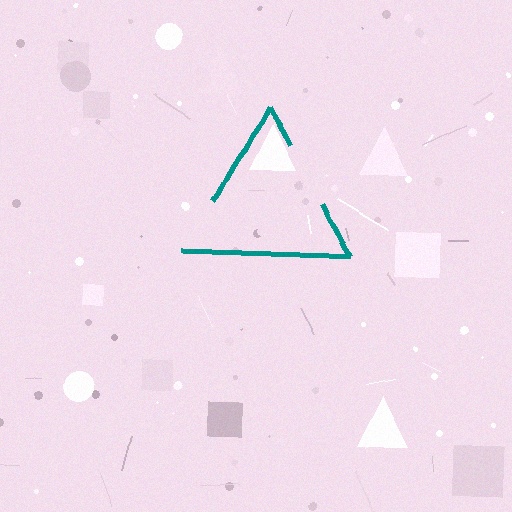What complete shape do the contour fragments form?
The contour fragments form a triangle.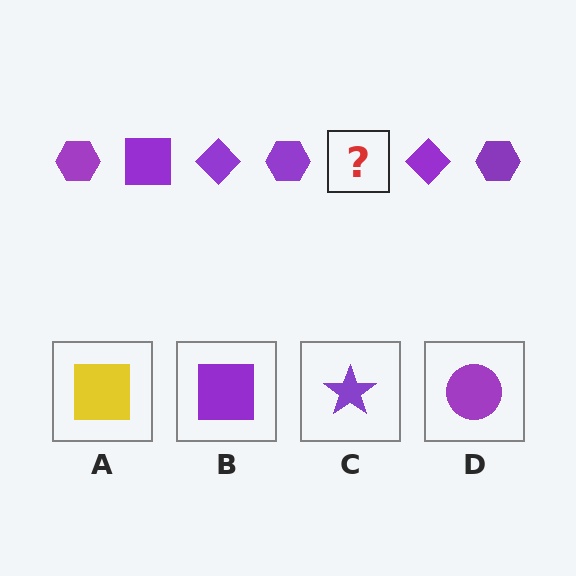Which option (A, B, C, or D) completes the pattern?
B.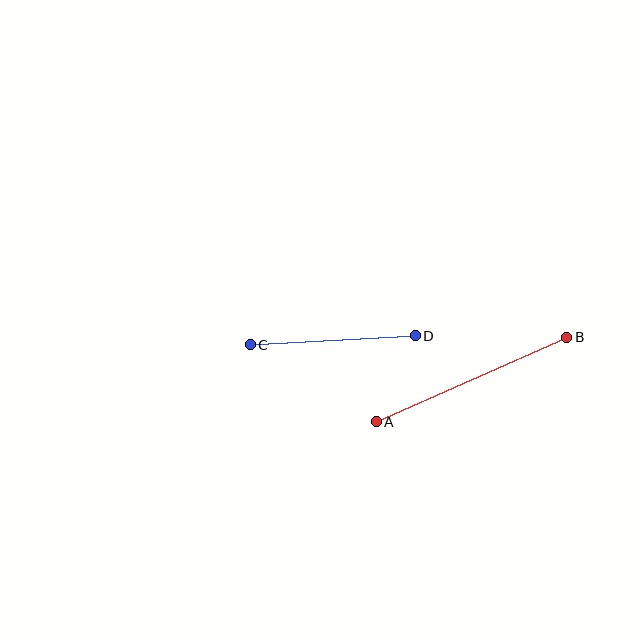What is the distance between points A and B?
The distance is approximately 208 pixels.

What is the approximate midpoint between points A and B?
The midpoint is at approximately (472, 379) pixels.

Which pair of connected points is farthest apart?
Points A and B are farthest apart.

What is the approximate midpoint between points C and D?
The midpoint is at approximately (333, 340) pixels.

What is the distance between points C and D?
The distance is approximately 165 pixels.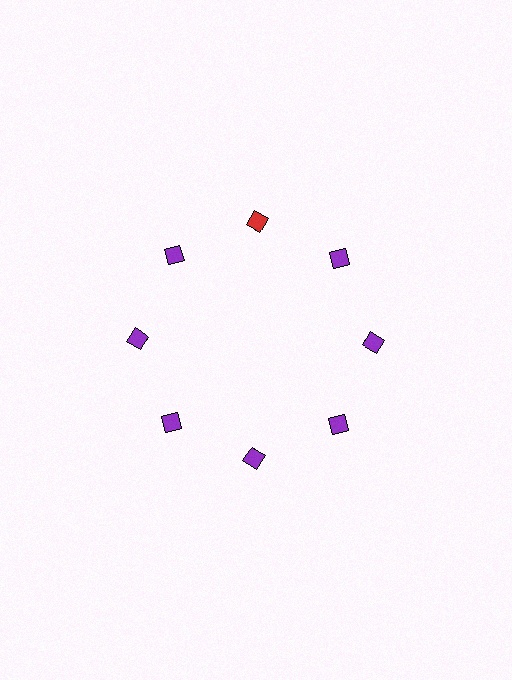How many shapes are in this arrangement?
There are 8 shapes arranged in a ring pattern.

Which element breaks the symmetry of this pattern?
The red diamond at roughly the 12 o'clock position breaks the symmetry. All other shapes are purple diamonds.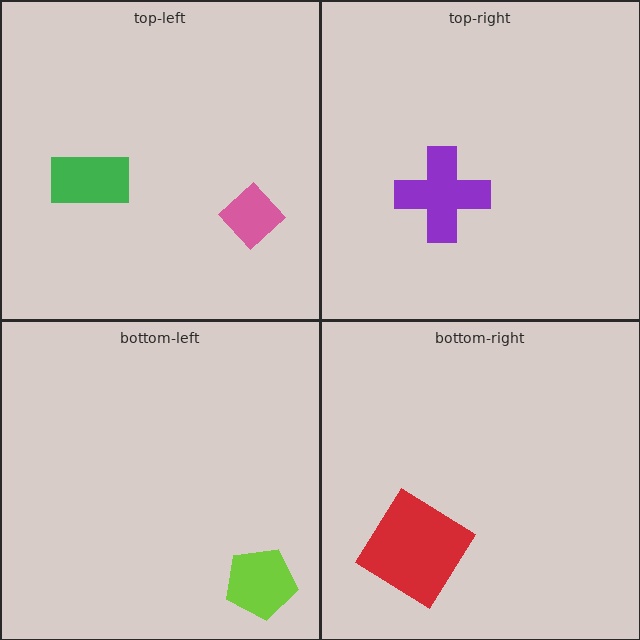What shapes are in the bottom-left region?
The lime pentagon.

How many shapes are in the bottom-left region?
1.